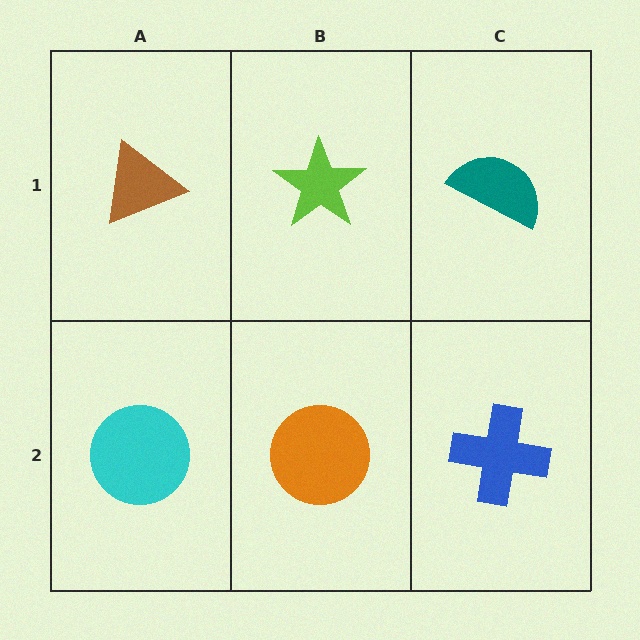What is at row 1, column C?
A teal semicircle.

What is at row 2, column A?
A cyan circle.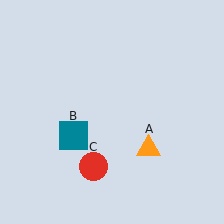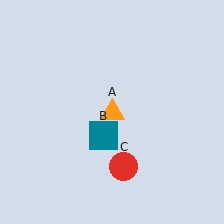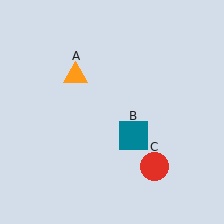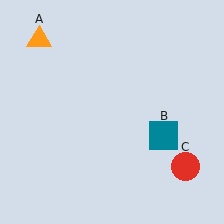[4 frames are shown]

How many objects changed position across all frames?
3 objects changed position: orange triangle (object A), teal square (object B), red circle (object C).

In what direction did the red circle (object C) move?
The red circle (object C) moved right.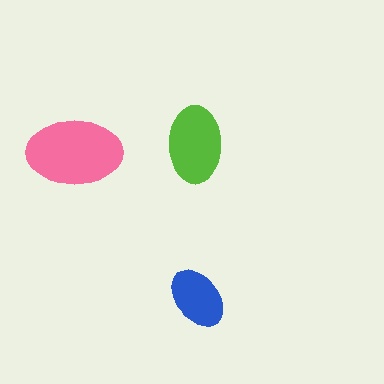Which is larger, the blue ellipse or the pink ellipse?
The pink one.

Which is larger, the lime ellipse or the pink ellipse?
The pink one.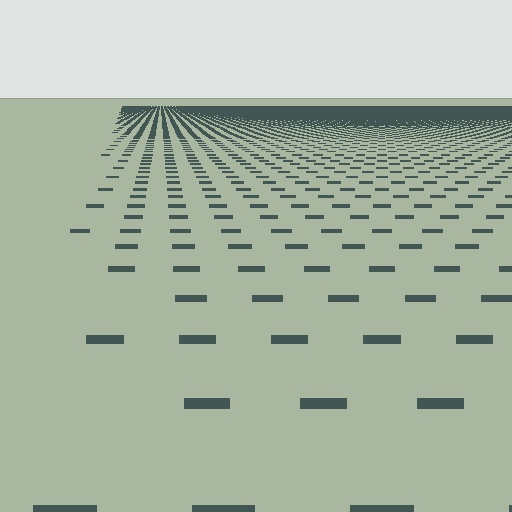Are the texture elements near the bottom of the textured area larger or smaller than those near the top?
Larger. Near the bottom, elements are closer to the viewer and appear at a bigger on-screen size.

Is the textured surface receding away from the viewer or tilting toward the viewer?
The surface is receding away from the viewer. Texture elements get smaller and denser toward the top.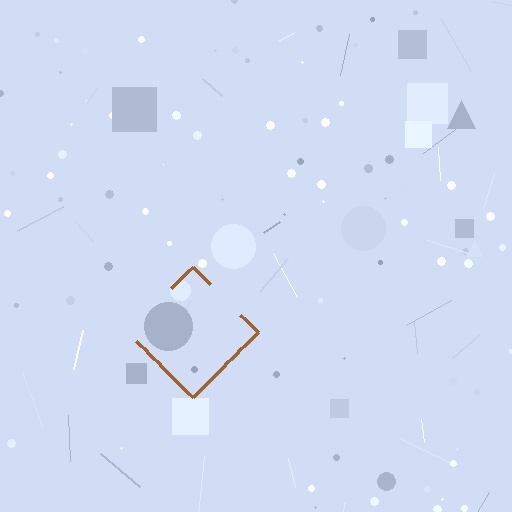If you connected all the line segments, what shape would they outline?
They would outline a diamond.